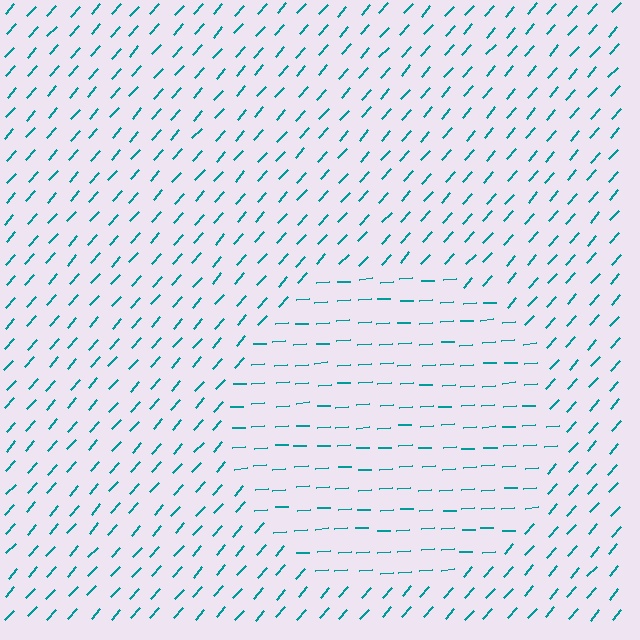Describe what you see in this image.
The image is filled with small teal line segments. A circle region in the image has lines oriented differently from the surrounding lines, creating a visible texture boundary.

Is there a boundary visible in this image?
Yes, there is a texture boundary formed by a change in line orientation.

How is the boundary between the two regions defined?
The boundary is defined purely by a change in line orientation (approximately 45 degrees difference). All lines are the same color and thickness.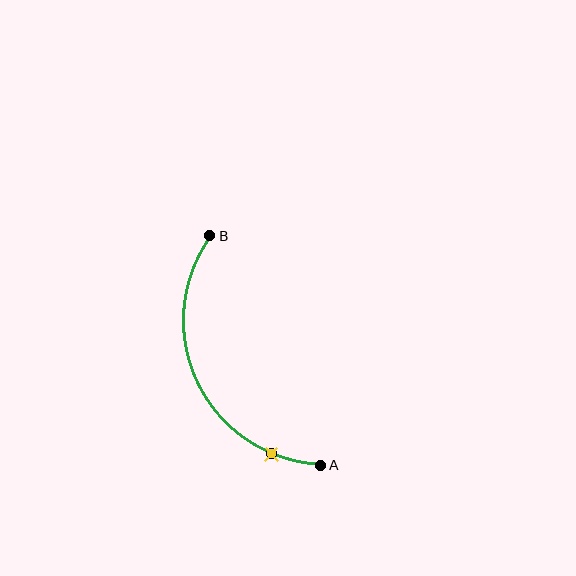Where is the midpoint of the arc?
The arc midpoint is the point on the curve farthest from the straight line joining A and B. It sits to the left of that line.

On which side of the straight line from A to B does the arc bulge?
The arc bulges to the left of the straight line connecting A and B.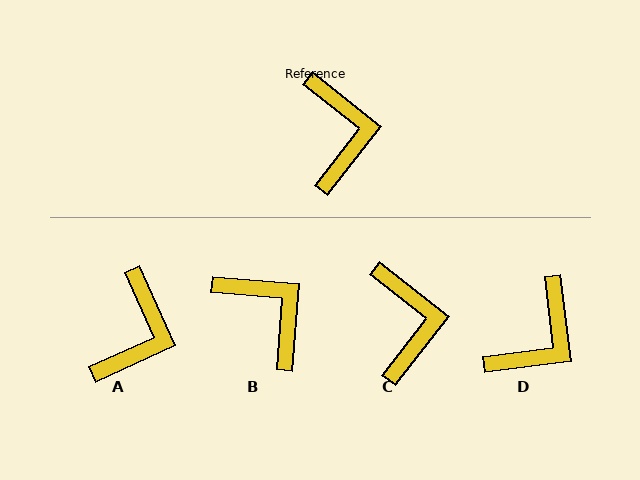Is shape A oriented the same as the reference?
No, it is off by about 27 degrees.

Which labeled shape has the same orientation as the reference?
C.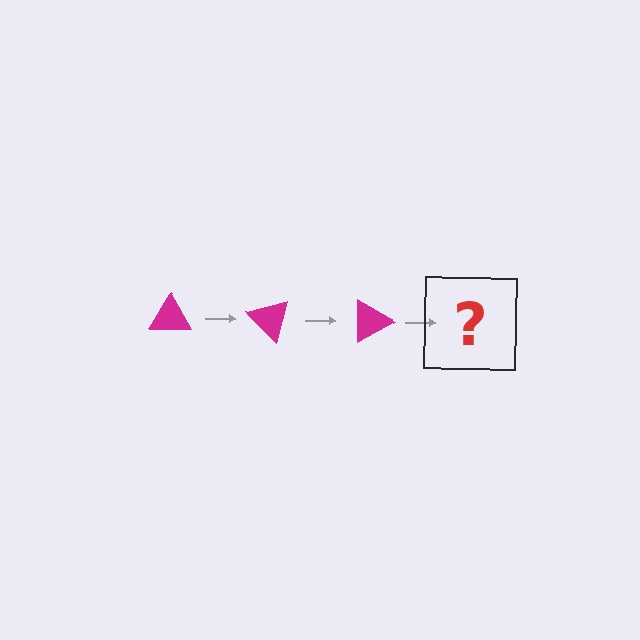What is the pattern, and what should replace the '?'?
The pattern is that the triangle rotates 45 degrees each step. The '?' should be a magenta triangle rotated 135 degrees.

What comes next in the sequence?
The next element should be a magenta triangle rotated 135 degrees.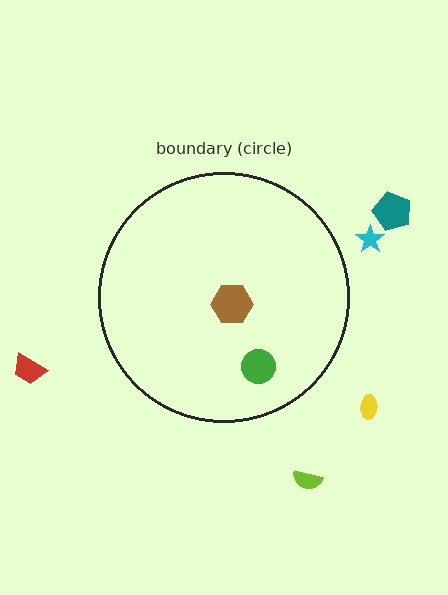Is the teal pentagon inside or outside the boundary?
Outside.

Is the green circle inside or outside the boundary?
Inside.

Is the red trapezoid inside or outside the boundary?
Outside.